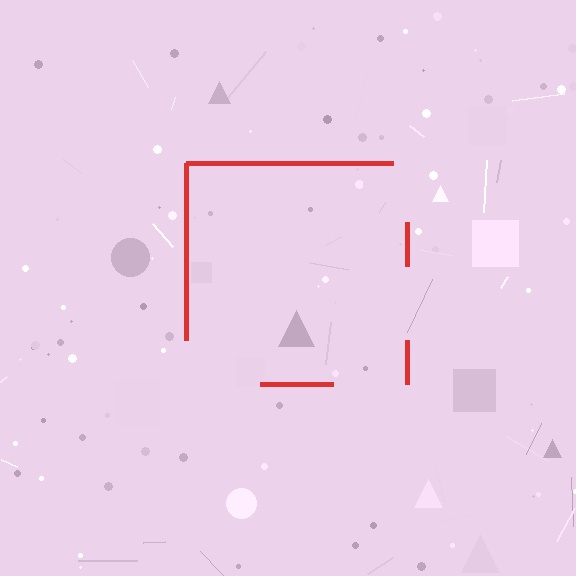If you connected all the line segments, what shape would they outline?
They would outline a square.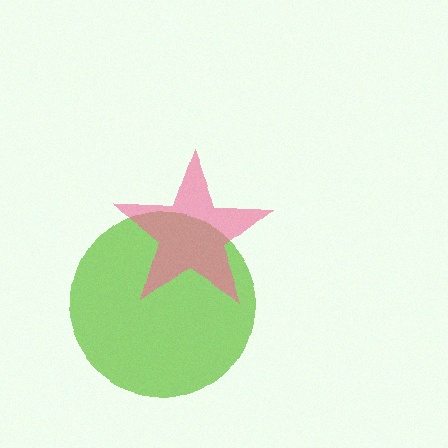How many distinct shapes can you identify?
There are 2 distinct shapes: a lime circle, a pink star.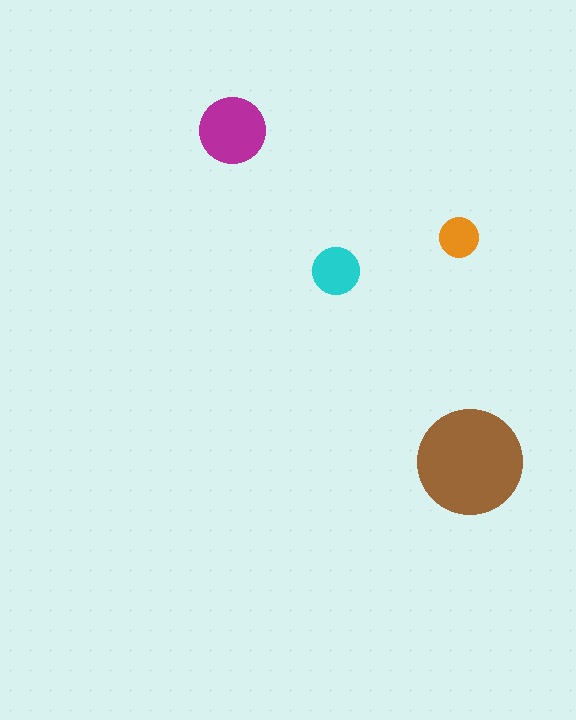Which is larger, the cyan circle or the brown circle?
The brown one.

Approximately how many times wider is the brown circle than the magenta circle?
About 1.5 times wider.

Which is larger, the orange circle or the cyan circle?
The cyan one.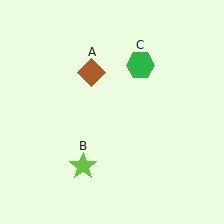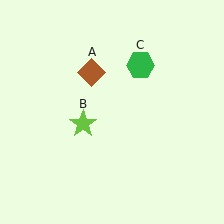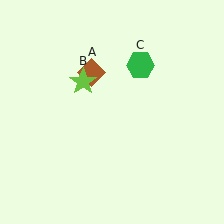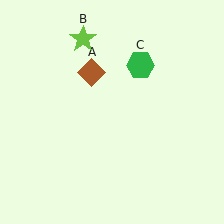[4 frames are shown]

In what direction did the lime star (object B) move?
The lime star (object B) moved up.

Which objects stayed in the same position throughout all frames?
Brown diamond (object A) and green hexagon (object C) remained stationary.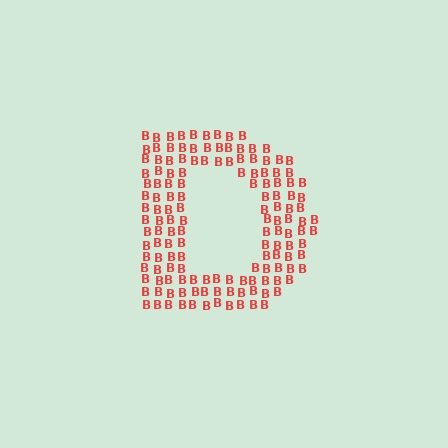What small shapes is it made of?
It is made of small letter B's.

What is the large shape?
The large shape is the letter D.